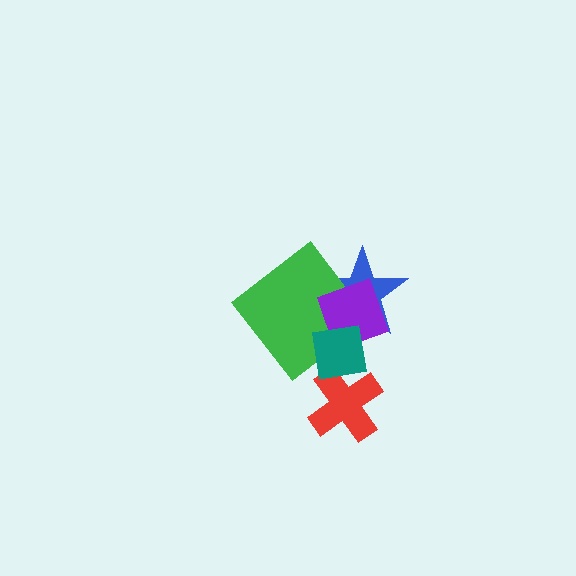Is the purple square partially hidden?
Yes, it is partially covered by another shape.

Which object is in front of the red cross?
The teal square is in front of the red cross.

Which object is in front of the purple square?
The teal square is in front of the purple square.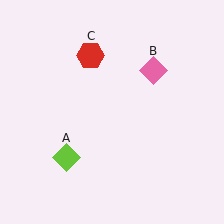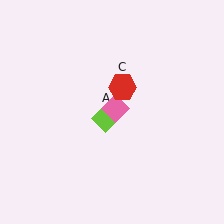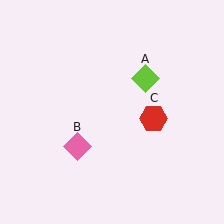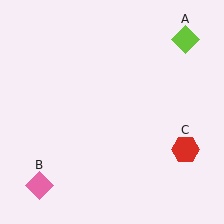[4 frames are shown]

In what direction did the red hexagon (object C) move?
The red hexagon (object C) moved down and to the right.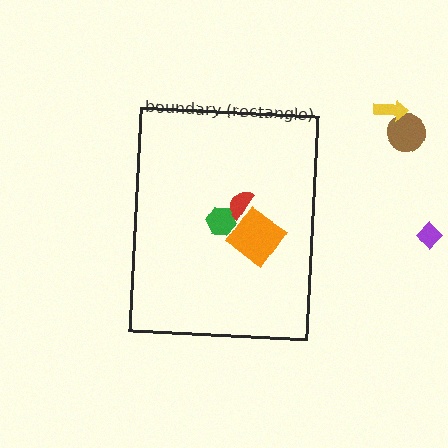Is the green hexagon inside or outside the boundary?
Inside.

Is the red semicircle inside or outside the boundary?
Inside.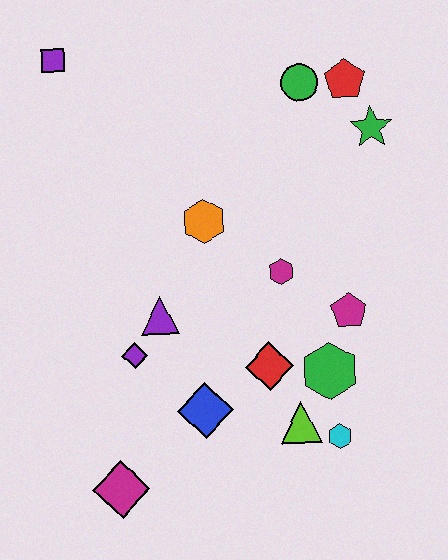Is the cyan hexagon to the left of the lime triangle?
No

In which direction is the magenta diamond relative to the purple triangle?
The magenta diamond is below the purple triangle.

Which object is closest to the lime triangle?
The cyan hexagon is closest to the lime triangle.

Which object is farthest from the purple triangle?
The red pentagon is farthest from the purple triangle.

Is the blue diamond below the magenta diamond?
No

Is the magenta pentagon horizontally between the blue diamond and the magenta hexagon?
No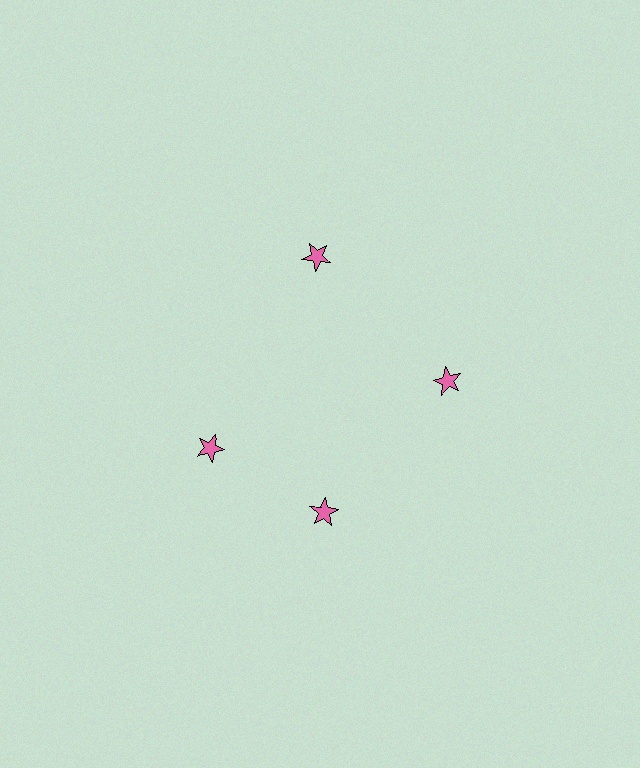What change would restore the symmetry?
The symmetry would be restored by rotating it back into even spacing with its neighbors so that all 4 stars sit at equal angles and equal distance from the center.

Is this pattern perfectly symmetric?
No. The 4 pink stars are arranged in a ring, but one element near the 9 o'clock position is rotated out of alignment along the ring, breaking the 4-fold rotational symmetry.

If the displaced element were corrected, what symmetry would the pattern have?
It would have 4-fold rotational symmetry — the pattern would map onto itself every 90 degrees.